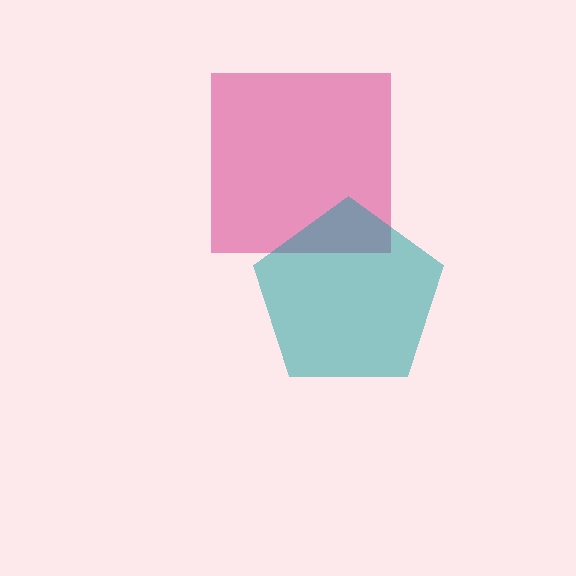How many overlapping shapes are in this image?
There are 2 overlapping shapes in the image.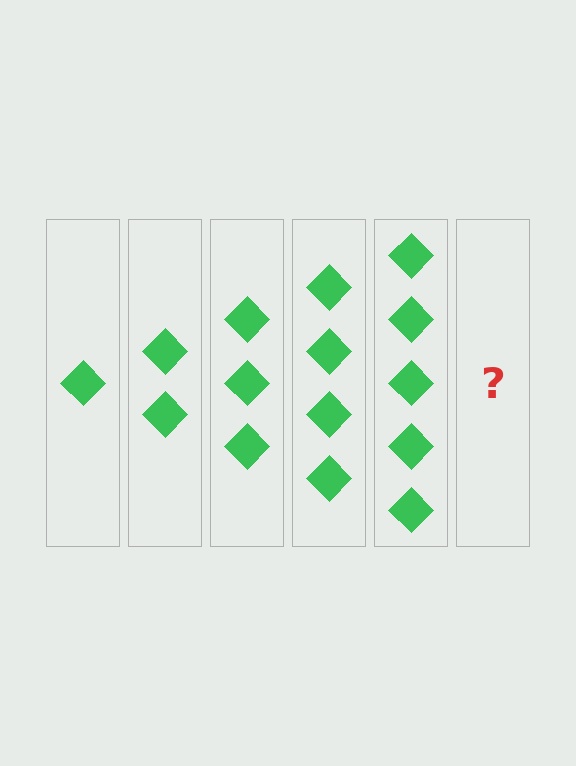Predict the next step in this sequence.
The next step is 6 diamonds.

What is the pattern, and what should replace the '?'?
The pattern is that each step adds one more diamond. The '?' should be 6 diamonds.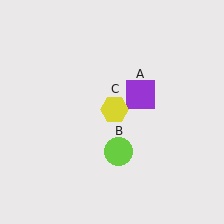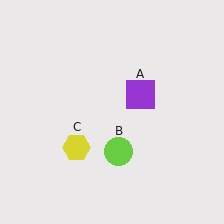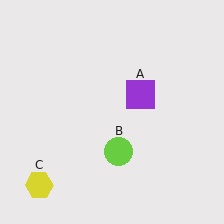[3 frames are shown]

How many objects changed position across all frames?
1 object changed position: yellow hexagon (object C).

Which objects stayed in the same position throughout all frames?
Purple square (object A) and lime circle (object B) remained stationary.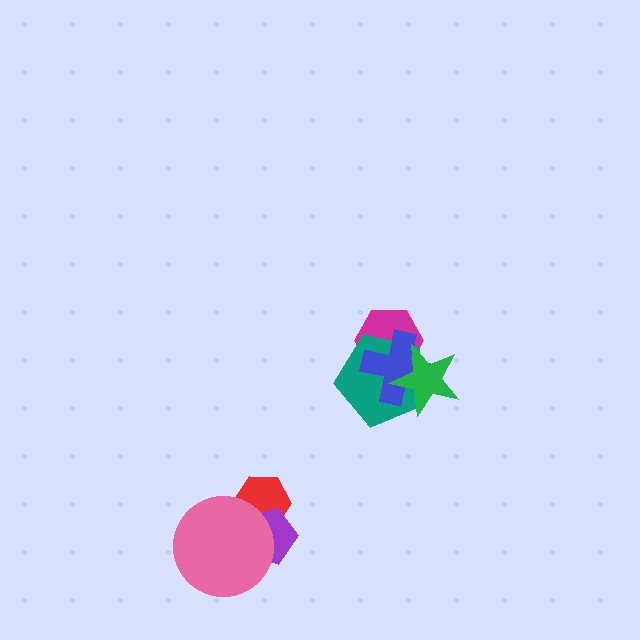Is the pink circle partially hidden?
No, no other shape covers it.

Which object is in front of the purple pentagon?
The pink circle is in front of the purple pentagon.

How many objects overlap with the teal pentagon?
3 objects overlap with the teal pentagon.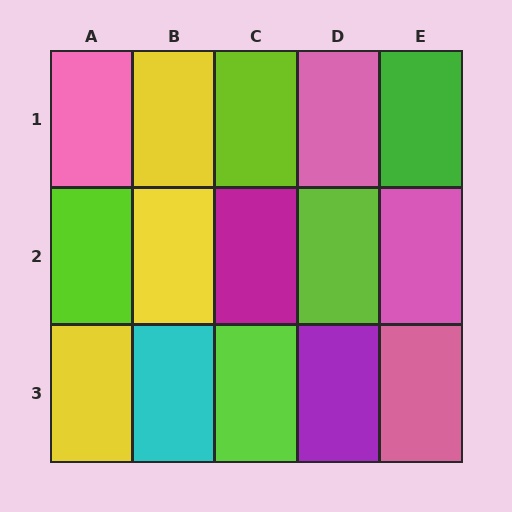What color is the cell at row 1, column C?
Lime.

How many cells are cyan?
1 cell is cyan.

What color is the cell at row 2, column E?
Pink.